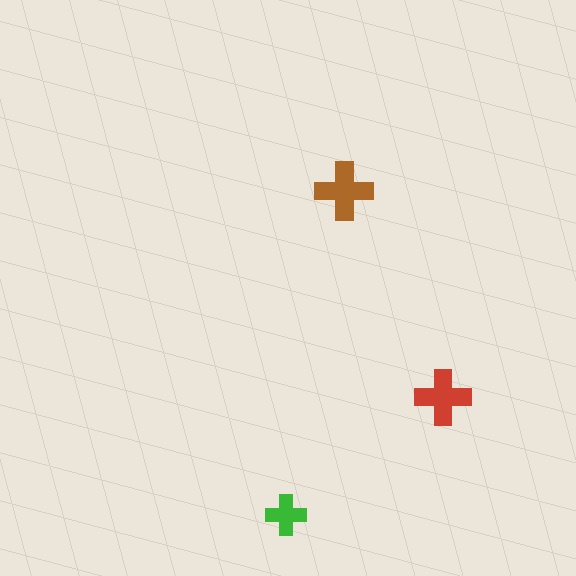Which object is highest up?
The brown cross is topmost.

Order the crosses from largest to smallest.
the brown one, the red one, the green one.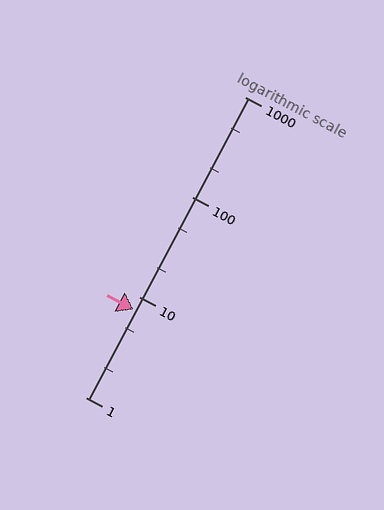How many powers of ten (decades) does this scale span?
The scale spans 3 decades, from 1 to 1000.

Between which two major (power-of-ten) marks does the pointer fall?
The pointer is between 1 and 10.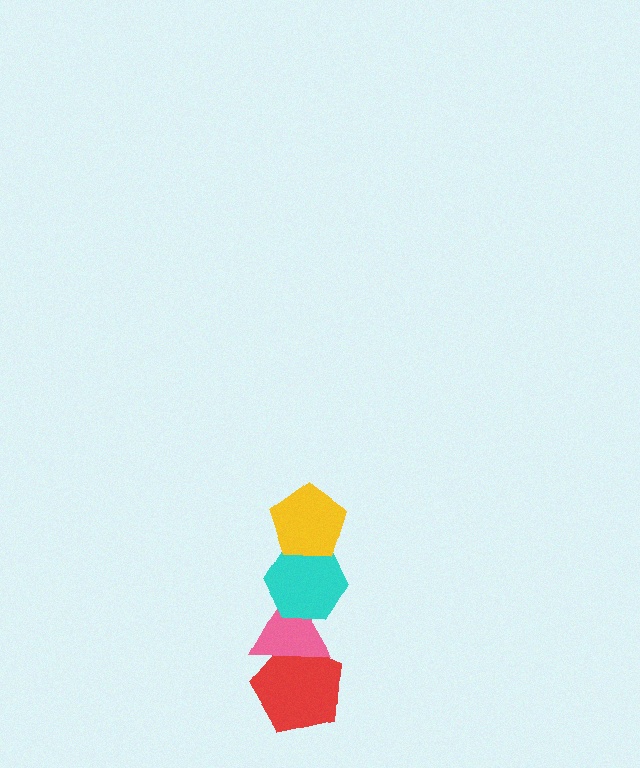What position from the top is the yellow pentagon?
The yellow pentagon is 1st from the top.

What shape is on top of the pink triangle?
The cyan hexagon is on top of the pink triangle.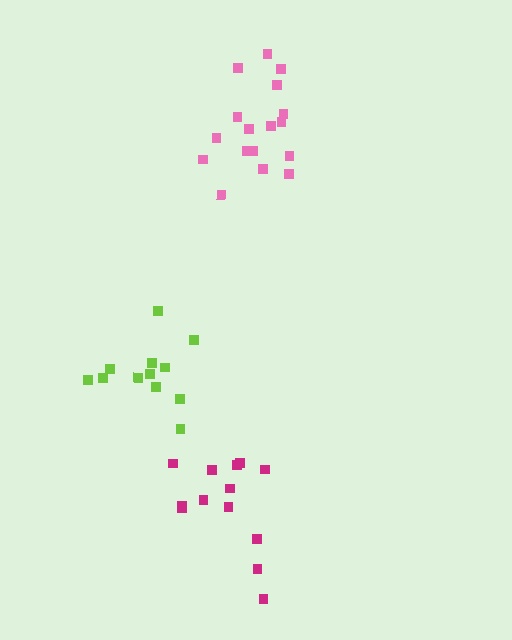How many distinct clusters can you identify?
There are 3 distinct clusters.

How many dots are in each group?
Group 1: 12 dots, Group 2: 17 dots, Group 3: 13 dots (42 total).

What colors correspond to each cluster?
The clusters are colored: lime, pink, magenta.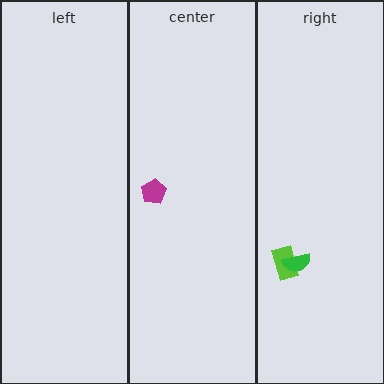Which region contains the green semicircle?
The right region.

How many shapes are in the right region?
2.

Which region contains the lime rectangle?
The right region.